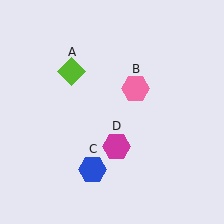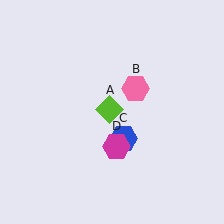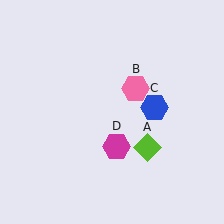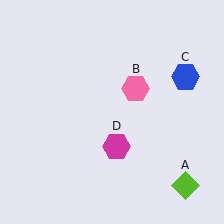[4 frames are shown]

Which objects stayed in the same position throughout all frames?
Pink hexagon (object B) and magenta hexagon (object D) remained stationary.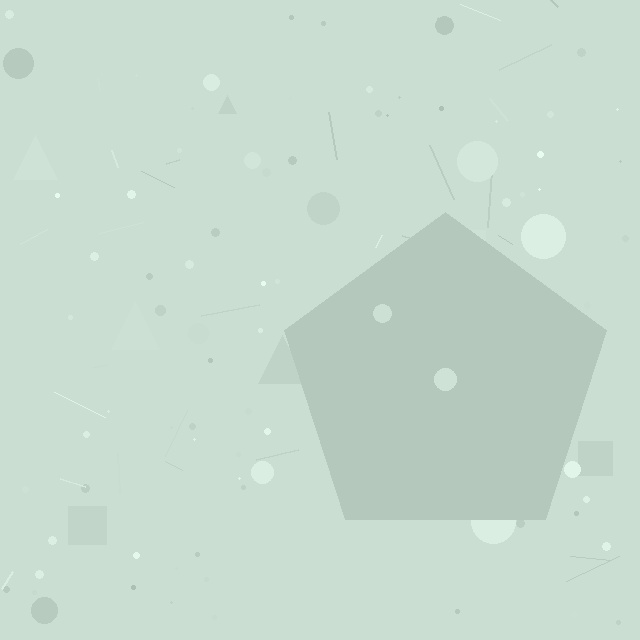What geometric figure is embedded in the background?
A pentagon is embedded in the background.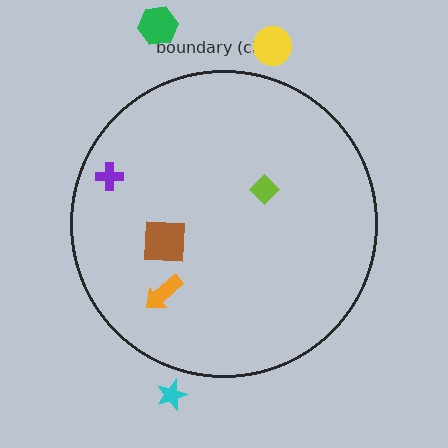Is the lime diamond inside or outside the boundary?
Inside.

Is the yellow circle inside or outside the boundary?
Outside.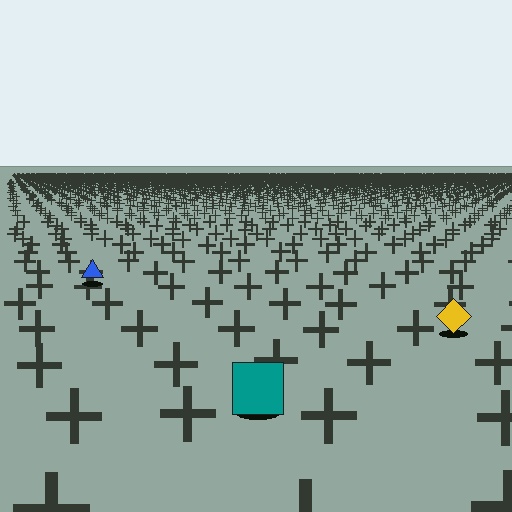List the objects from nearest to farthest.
From nearest to farthest: the teal square, the yellow diamond, the blue triangle.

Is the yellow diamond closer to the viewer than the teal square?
No. The teal square is closer — you can tell from the texture gradient: the ground texture is coarser near it.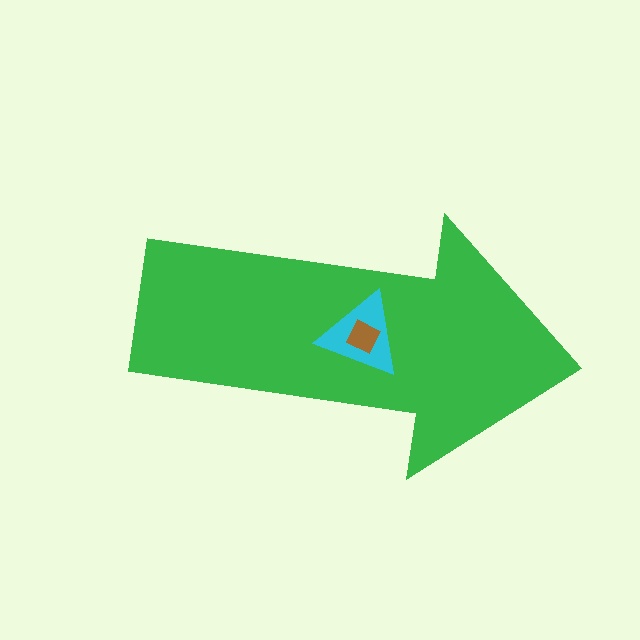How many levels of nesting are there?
3.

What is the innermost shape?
The brown square.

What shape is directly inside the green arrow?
The cyan triangle.